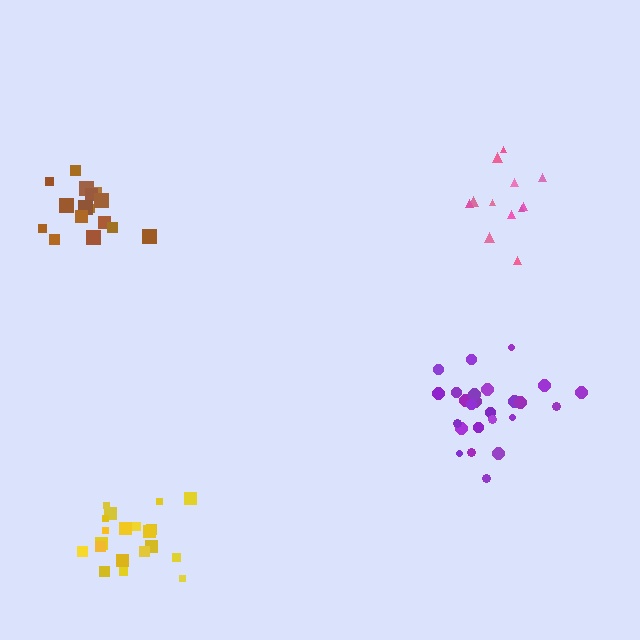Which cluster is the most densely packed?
Yellow.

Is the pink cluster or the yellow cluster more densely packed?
Yellow.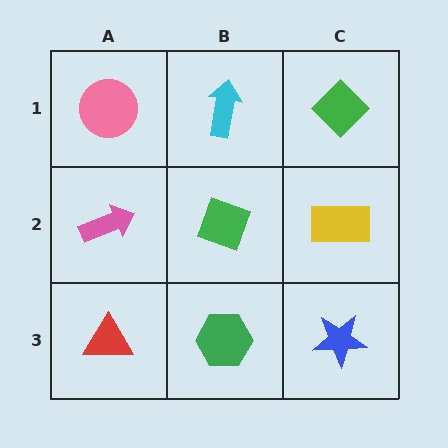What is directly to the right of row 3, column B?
A blue star.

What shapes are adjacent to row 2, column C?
A green diamond (row 1, column C), a blue star (row 3, column C), a green diamond (row 2, column B).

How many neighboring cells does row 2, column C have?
3.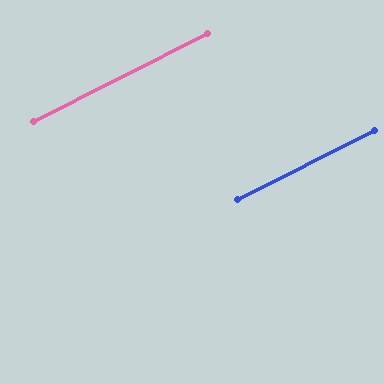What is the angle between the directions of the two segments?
Approximately 0 degrees.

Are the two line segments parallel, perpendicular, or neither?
Parallel — their directions differ by only 0.0°.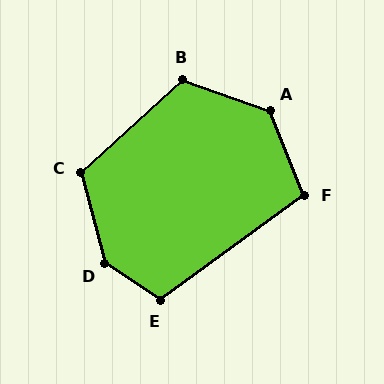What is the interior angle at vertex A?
Approximately 132 degrees (obtuse).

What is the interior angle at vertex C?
Approximately 118 degrees (obtuse).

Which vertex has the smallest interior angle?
F, at approximately 104 degrees.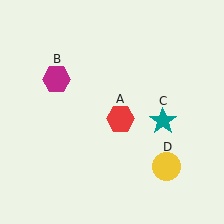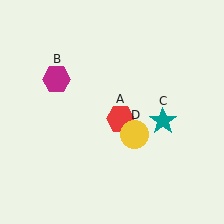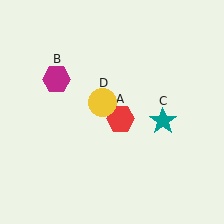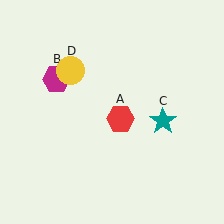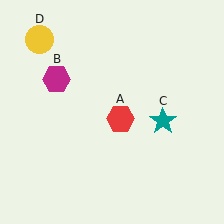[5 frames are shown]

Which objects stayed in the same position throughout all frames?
Red hexagon (object A) and magenta hexagon (object B) and teal star (object C) remained stationary.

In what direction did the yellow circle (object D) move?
The yellow circle (object D) moved up and to the left.